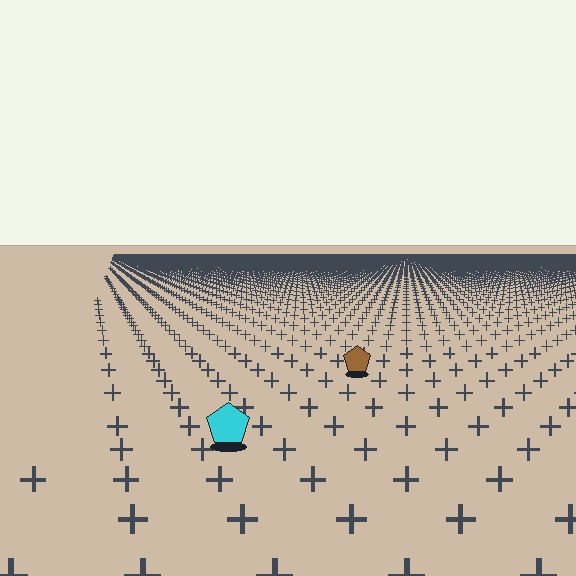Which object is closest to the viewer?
The cyan pentagon is closest. The texture marks near it are larger and more spread out.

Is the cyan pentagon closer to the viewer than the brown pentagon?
Yes. The cyan pentagon is closer — you can tell from the texture gradient: the ground texture is coarser near it.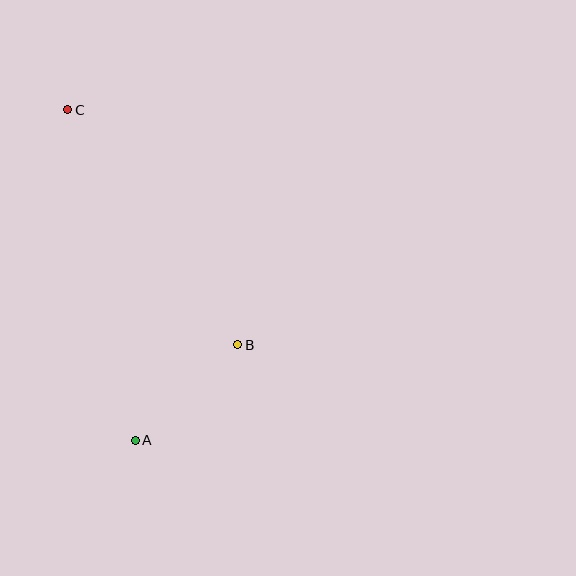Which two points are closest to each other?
Points A and B are closest to each other.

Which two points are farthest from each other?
Points A and C are farthest from each other.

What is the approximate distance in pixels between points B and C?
The distance between B and C is approximately 290 pixels.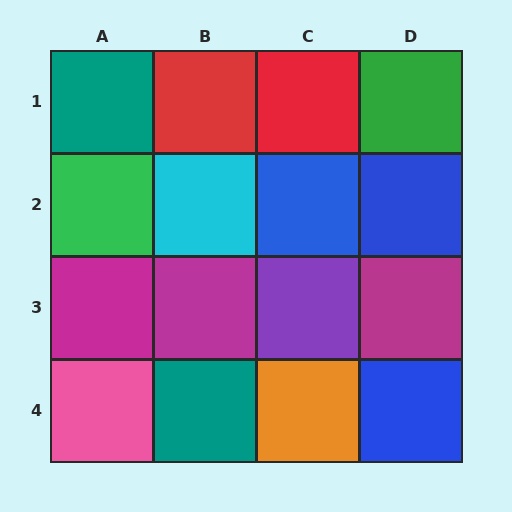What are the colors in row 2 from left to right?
Green, cyan, blue, blue.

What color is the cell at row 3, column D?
Magenta.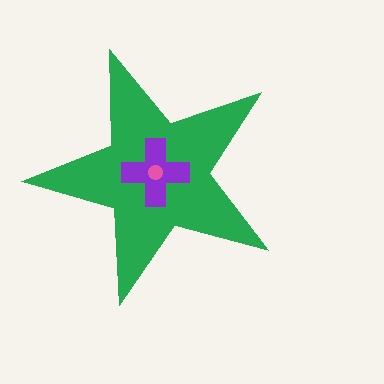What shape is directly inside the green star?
The purple cross.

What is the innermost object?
The pink circle.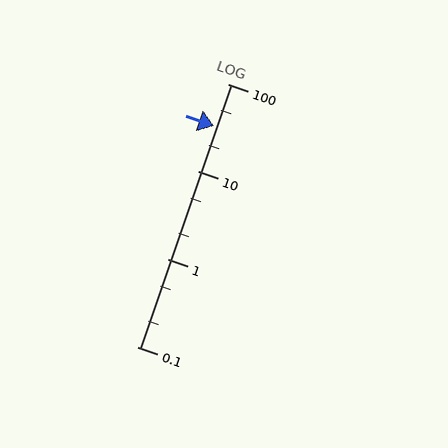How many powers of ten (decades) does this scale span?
The scale spans 3 decades, from 0.1 to 100.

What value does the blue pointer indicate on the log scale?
The pointer indicates approximately 33.